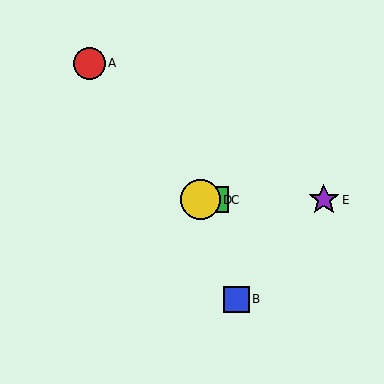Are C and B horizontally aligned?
No, C is at y≈200 and B is at y≈299.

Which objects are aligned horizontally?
Objects C, D, E are aligned horizontally.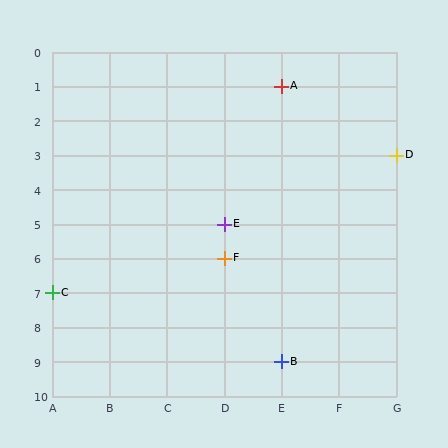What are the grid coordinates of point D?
Point D is at grid coordinates (G, 3).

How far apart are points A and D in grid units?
Points A and D are 2 columns and 2 rows apart (about 2.8 grid units diagonally).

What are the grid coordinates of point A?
Point A is at grid coordinates (E, 1).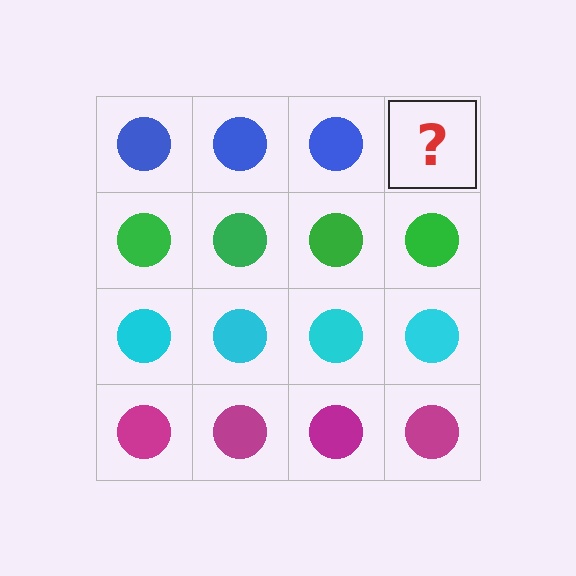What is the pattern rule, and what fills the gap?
The rule is that each row has a consistent color. The gap should be filled with a blue circle.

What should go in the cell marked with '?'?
The missing cell should contain a blue circle.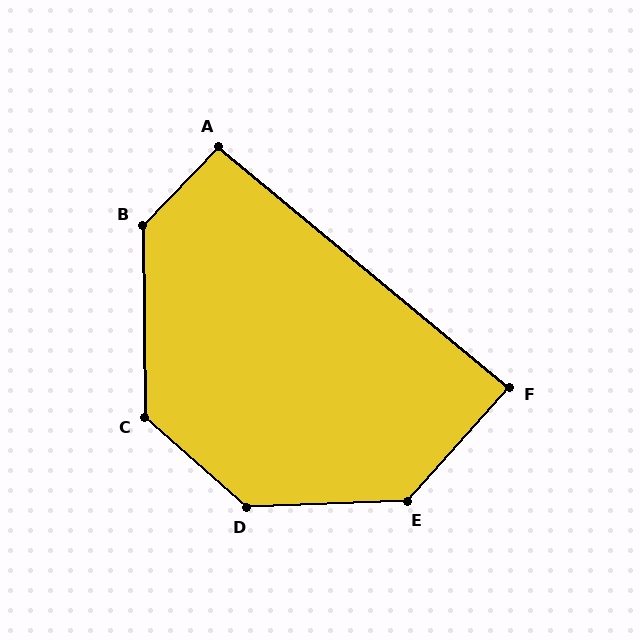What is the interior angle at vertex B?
Approximately 136 degrees (obtuse).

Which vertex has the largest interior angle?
D, at approximately 137 degrees.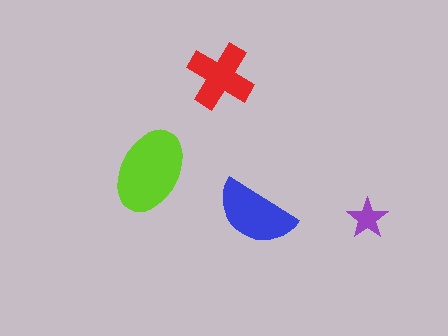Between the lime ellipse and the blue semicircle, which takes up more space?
The lime ellipse.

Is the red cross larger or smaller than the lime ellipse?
Smaller.